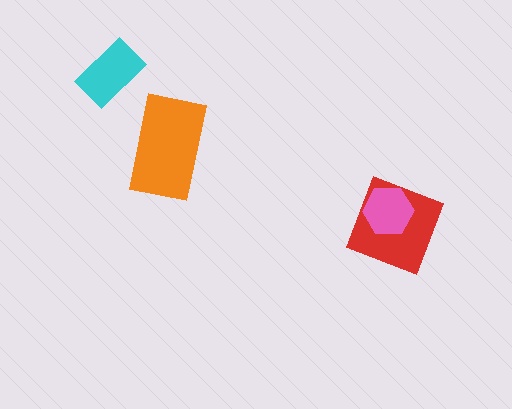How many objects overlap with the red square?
1 object overlaps with the red square.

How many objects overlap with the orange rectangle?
0 objects overlap with the orange rectangle.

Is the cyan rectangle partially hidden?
No, no other shape covers it.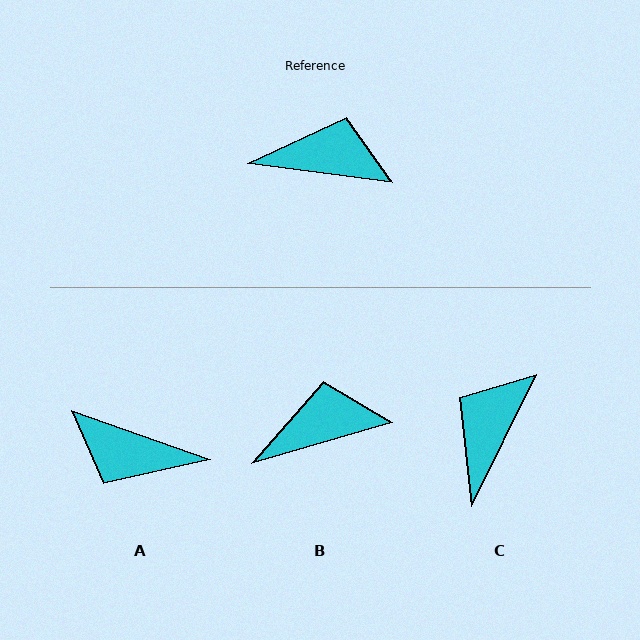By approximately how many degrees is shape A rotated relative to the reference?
Approximately 168 degrees counter-clockwise.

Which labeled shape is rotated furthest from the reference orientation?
A, about 168 degrees away.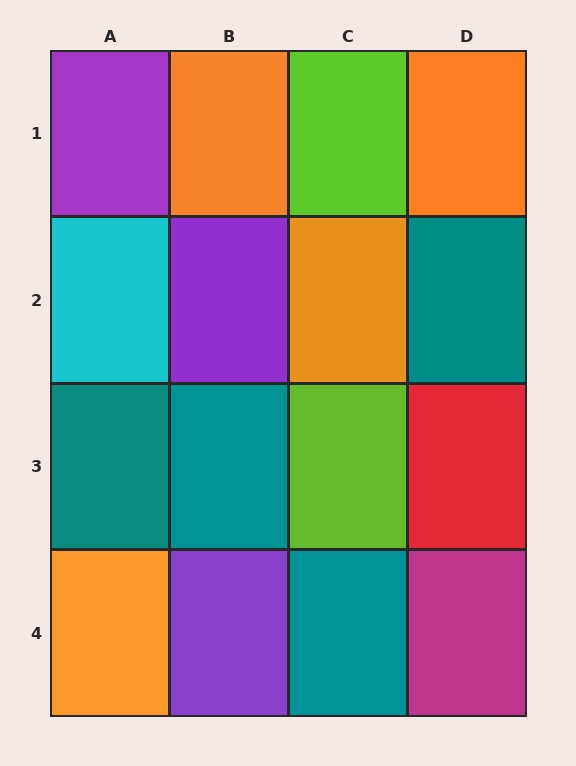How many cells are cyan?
1 cell is cyan.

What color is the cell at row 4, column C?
Teal.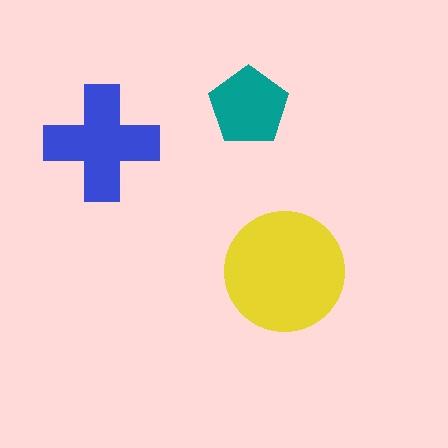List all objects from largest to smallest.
The yellow circle, the blue cross, the teal pentagon.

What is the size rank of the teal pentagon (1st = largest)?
3rd.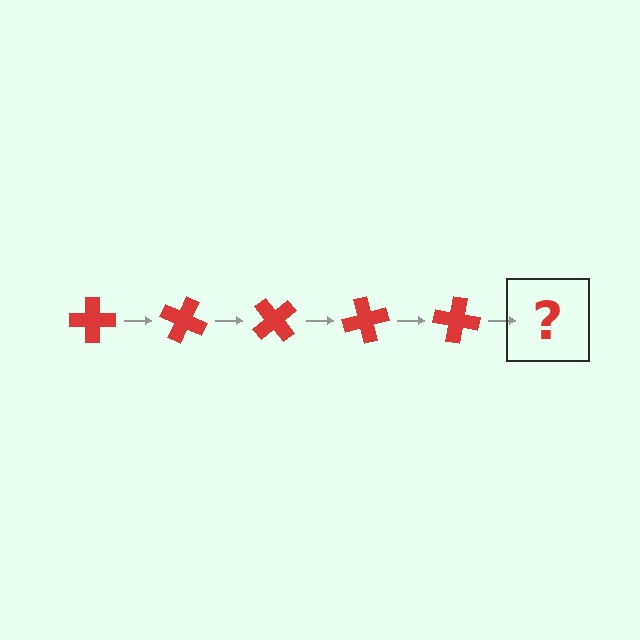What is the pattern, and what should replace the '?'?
The pattern is that the cross rotates 25 degrees each step. The '?' should be a red cross rotated 125 degrees.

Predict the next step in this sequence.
The next step is a red cross rotated 125 degrees.